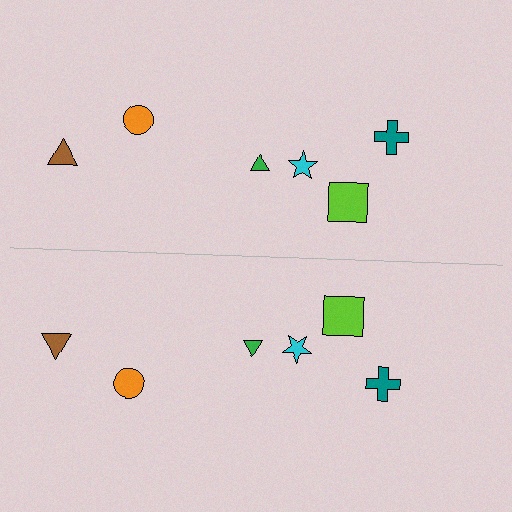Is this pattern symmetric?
Yes, this pattern has bilateral (reflection) symmetry.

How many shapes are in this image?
There are 12 shapes in this image.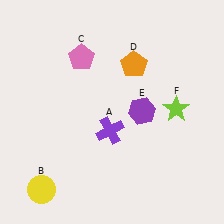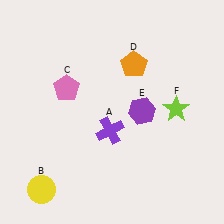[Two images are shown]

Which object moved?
The pink pentagon (C) moved down.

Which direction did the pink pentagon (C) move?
The pink pentagon (C) moved down.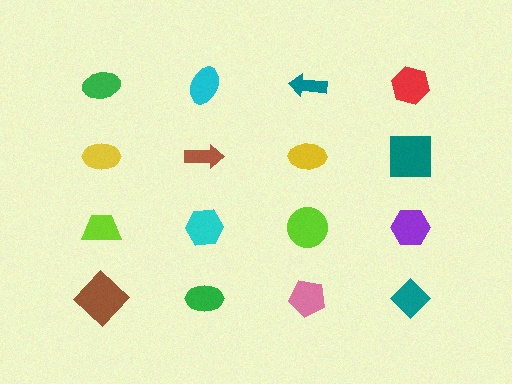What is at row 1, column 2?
A cyan ellipse.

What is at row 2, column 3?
A yellow ellipse.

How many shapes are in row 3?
4 shapes.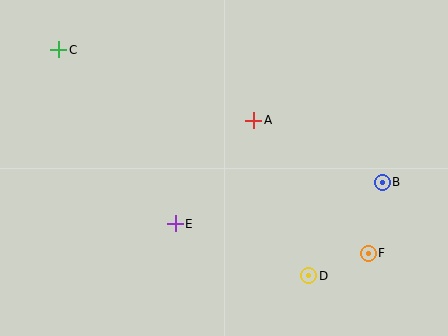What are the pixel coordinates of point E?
Point E is at (175, 224).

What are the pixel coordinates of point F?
Point F is at (368, 253).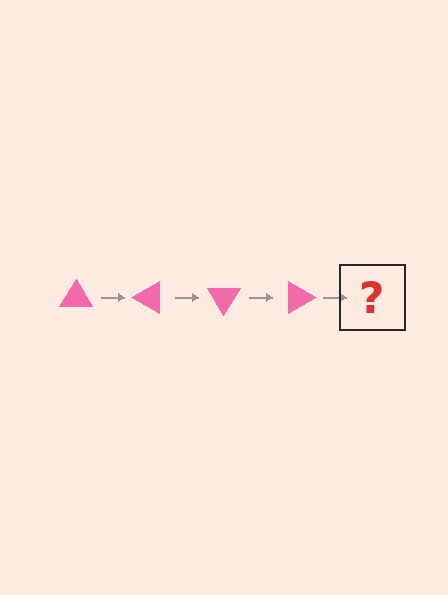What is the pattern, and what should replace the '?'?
The pattern is that the triangle rotates 30 degrees each step. The '?' should be a pink triangle rotated 120 degrees.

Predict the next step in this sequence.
The next step is a pink triangle rotated 120 degrees.